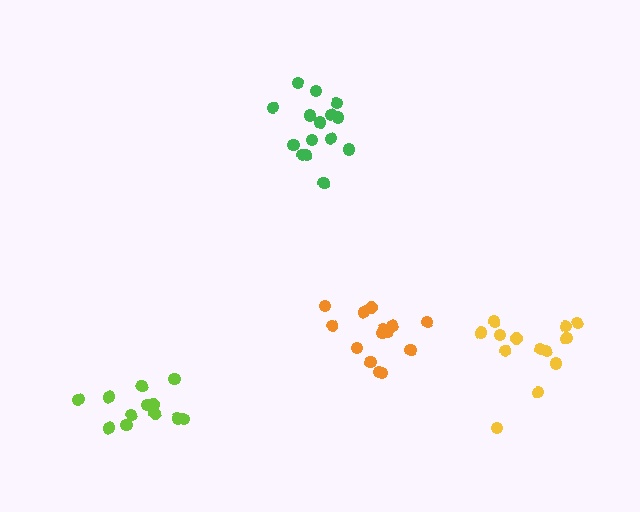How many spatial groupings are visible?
There are 4 spatial groupings.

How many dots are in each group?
Group 1: 13 dots, Group 2: 15 dots, Group 3: 14 dots, Group 4: 13 dots (55 total).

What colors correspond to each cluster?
The clusters are colored: lime, green, orange, yellow.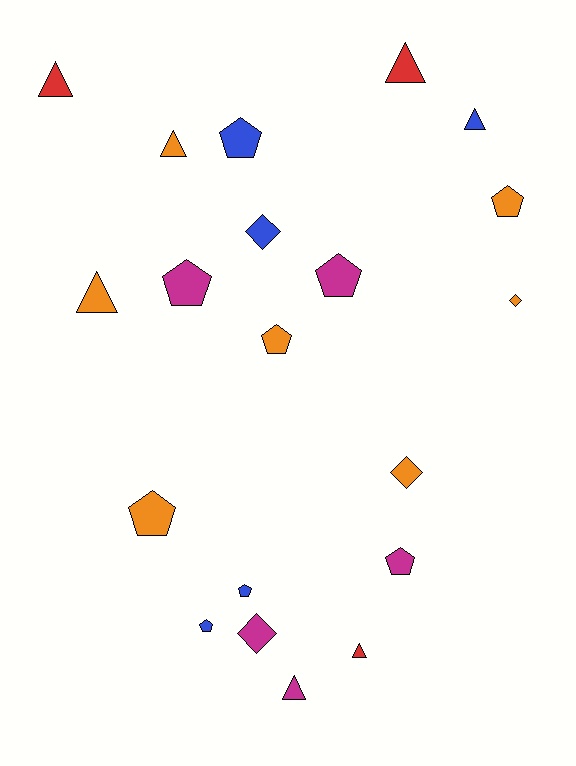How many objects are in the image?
There are 20 objects.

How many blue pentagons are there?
There are 3 blue pentagons.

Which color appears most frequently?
Orange, with 7 objects.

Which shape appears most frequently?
Pentagon, with 9 objects.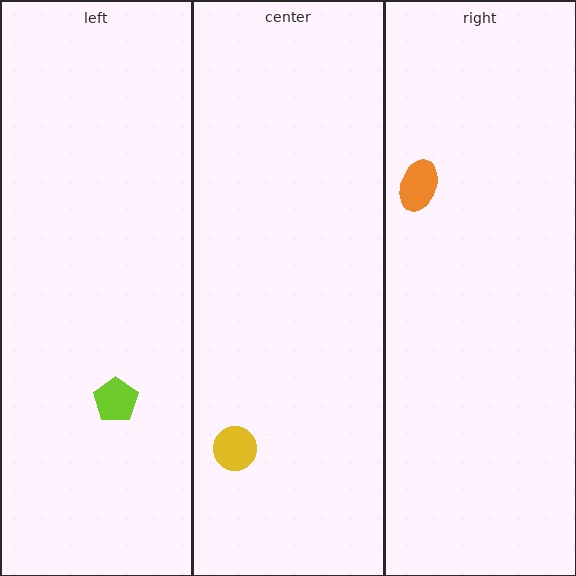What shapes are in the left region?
The lime pentagon.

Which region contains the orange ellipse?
The right region.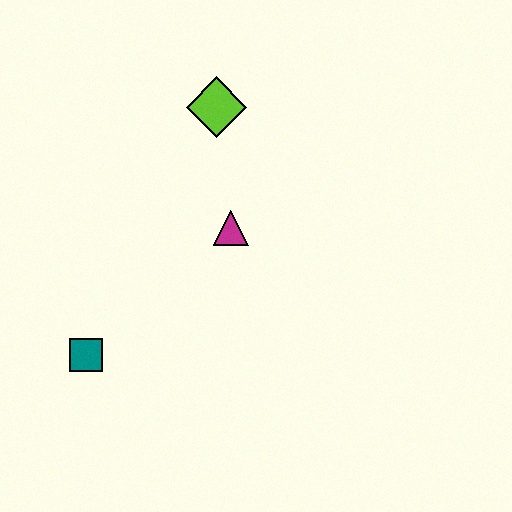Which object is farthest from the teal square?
The lime diamond is farthest from the teal square.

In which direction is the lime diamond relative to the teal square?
The lime diamond is above the teal square.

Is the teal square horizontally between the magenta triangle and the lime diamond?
No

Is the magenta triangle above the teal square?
Yes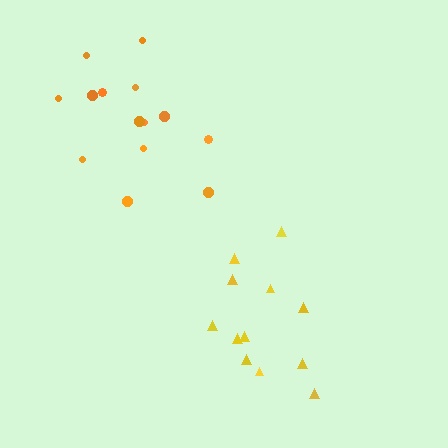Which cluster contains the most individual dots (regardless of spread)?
Orange (14).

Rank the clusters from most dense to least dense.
orange, yellow.